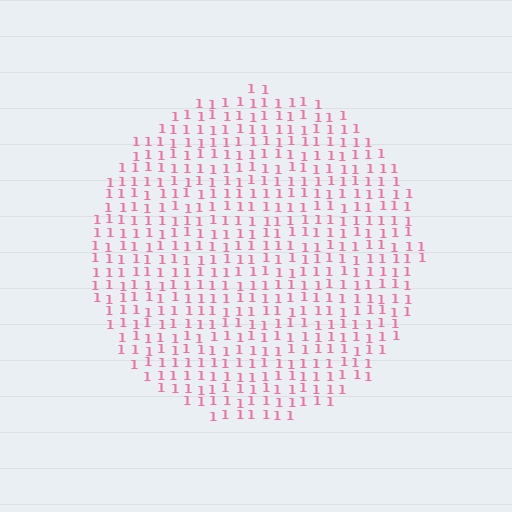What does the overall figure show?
The overall figure shows a circle.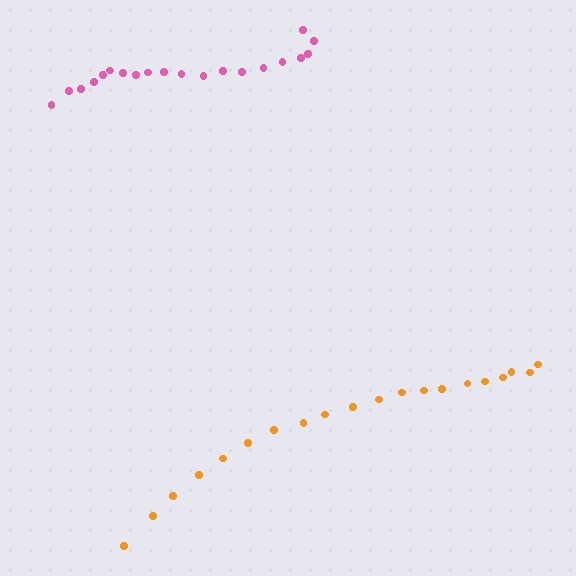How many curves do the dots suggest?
There are 2 distinct paths.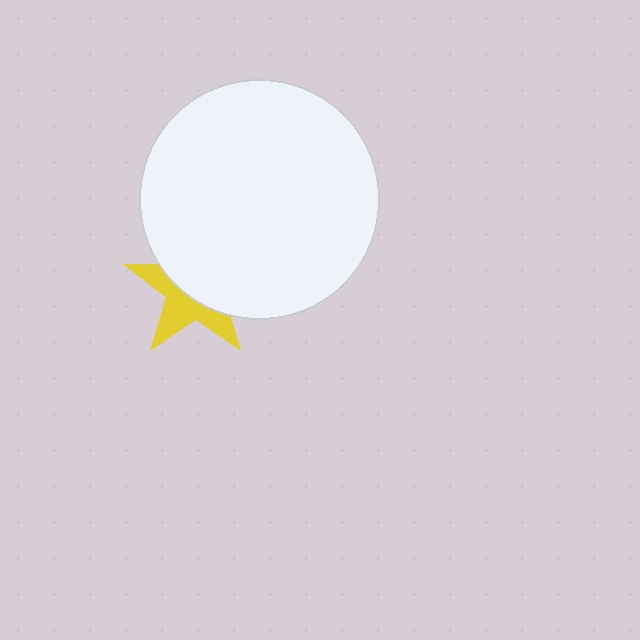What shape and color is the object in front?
The object in front is a white circle.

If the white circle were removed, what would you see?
You would see the complete yellow star.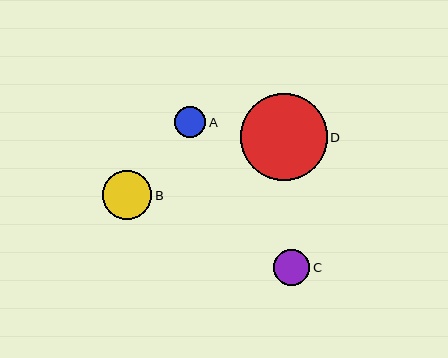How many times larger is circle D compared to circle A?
Circle D is approximately 2.8 times the size of circle A.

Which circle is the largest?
Circle D is the largest with a size of approximately 87 pixels.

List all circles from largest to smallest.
From largest to smallest: D, B, C, A.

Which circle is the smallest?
Circle A is the smallest with a size of approximately 31 pixels.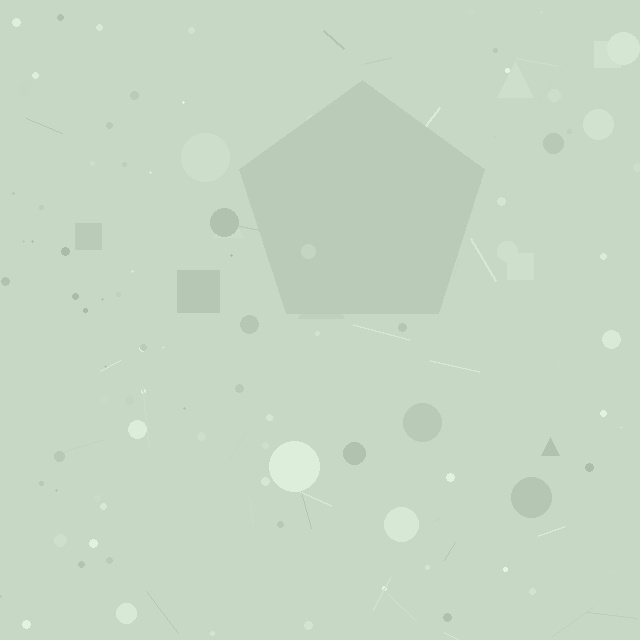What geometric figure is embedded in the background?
A pentagon is embedded in the background.